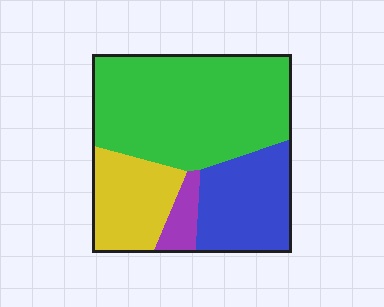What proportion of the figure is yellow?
Yellow covers 19% of the figure.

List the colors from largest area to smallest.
From largest to smallest: green, blue, yellow, purple.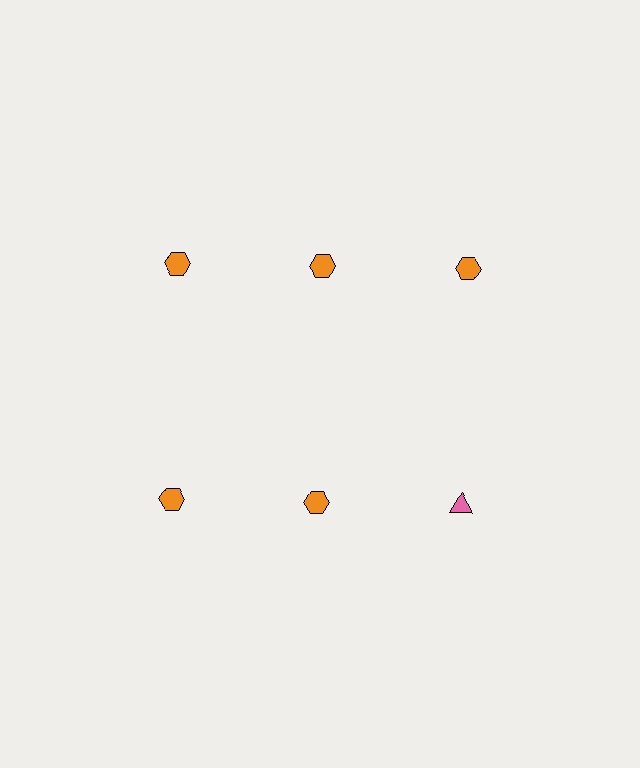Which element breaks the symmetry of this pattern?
The pink triangle in the second row, center column breaks the symmetry. All other shapes are orange hexagons.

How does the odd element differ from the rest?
It differs in both color (pink instead of orange) and shape (triangle instead of hexagon).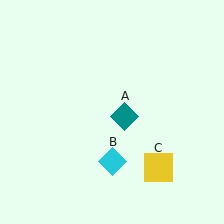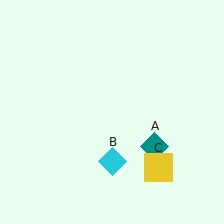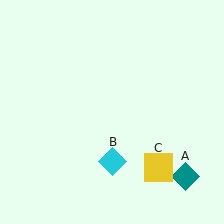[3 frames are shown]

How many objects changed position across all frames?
1 object changed position: teal diamond (object A).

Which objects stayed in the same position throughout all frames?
Cyan diamond (object B) and yellow square (object C) remained stationary.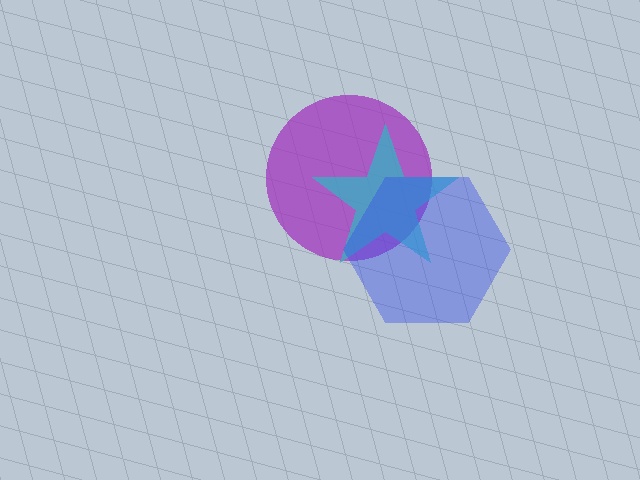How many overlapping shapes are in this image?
There are 3 overlapping shapes in the image.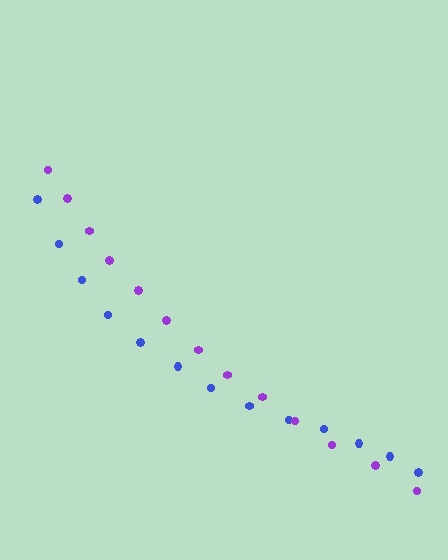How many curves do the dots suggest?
There are 2 distinct paths.